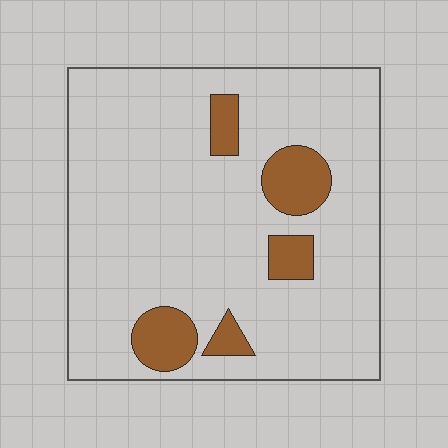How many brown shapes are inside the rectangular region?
5.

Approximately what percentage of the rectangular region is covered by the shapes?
Approximately 15%.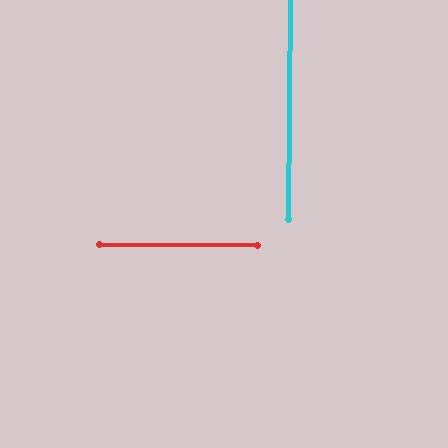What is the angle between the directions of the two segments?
Approximately 90 degrees.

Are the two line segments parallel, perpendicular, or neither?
Perpendicular — they meet at approximately 90°.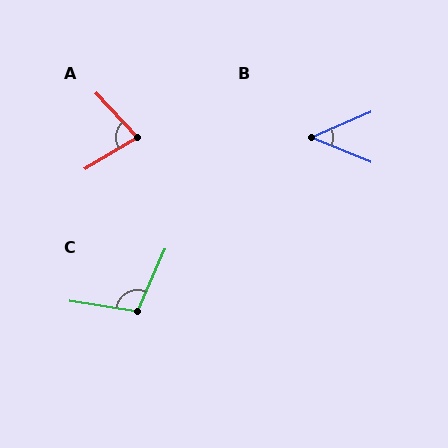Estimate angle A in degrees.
Approximately 78 degrees.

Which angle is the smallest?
B, at approximately 46 degrees.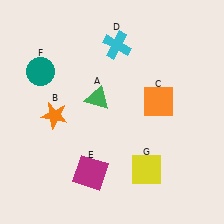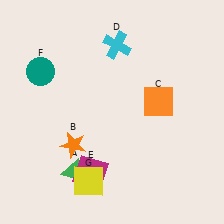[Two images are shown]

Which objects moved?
The objects that moved are: the green triangle (A), the orange star (B), the yellow square (G).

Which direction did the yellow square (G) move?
The yellow square (G) moved left.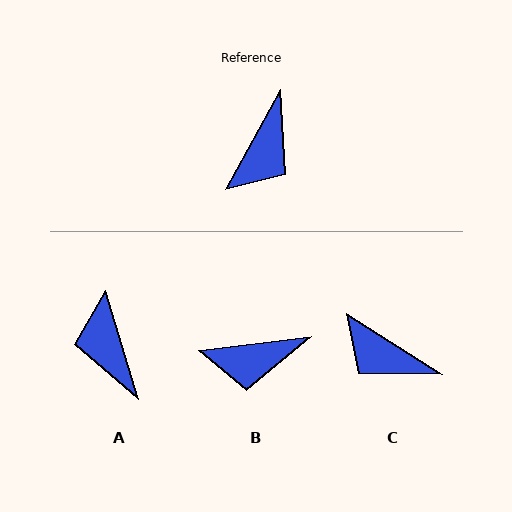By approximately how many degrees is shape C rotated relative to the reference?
Approximately 94 degrees clockwise.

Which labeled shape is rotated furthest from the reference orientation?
A, about 134 degrees away.